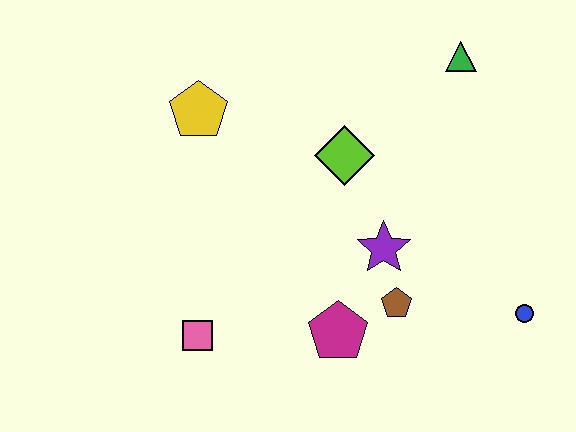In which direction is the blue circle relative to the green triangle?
The blue circle is below the green triangle.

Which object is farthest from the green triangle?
The pink square is farthest from the green triangle.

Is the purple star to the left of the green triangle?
Yes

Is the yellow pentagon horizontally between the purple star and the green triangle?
No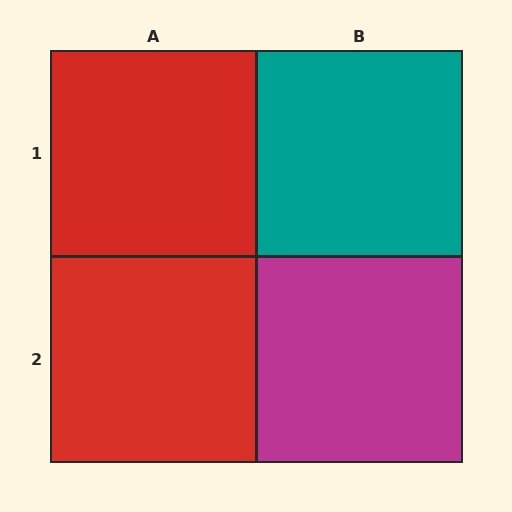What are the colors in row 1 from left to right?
Red, teal.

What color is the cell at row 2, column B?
Magenta.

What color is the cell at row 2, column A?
Red.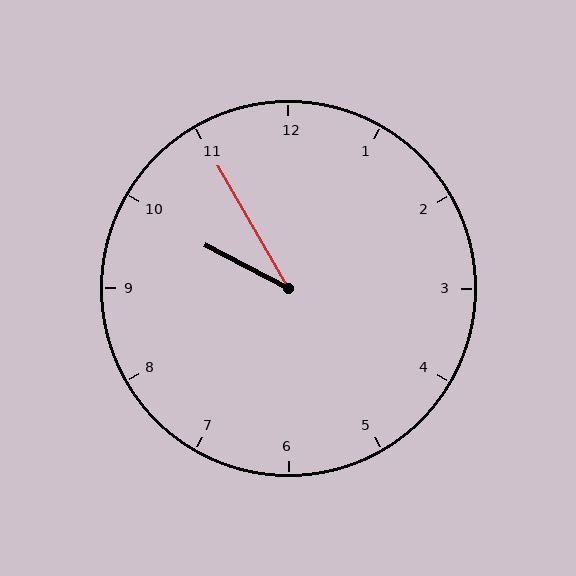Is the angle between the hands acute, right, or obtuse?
It is acute.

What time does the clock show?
9:55.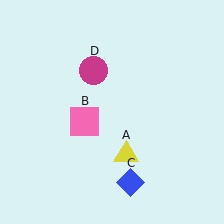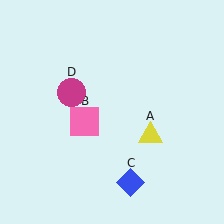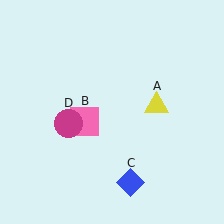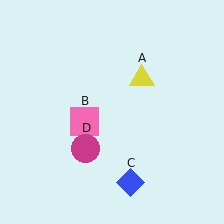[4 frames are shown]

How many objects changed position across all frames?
2 objects changed position: yellow triangle (object A), magenta circle (object D).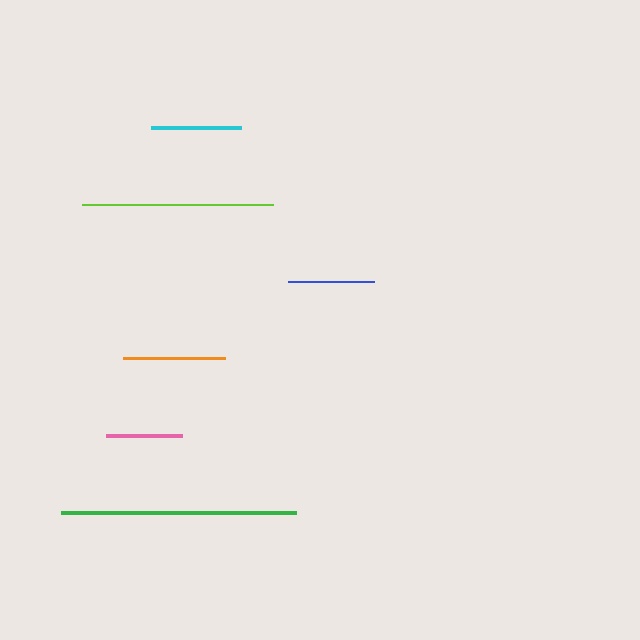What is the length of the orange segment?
The orange segment is approximately 102 pixels long.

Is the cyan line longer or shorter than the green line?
The green line is longer than the cyan line.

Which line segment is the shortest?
The pink line is the shortest at approximately 76 pixels.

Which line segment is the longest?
The green line is the longest at approximately 234 pixels.